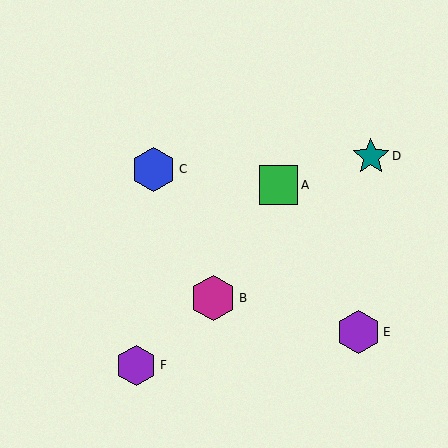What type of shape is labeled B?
Shape B is a magenta hexagon.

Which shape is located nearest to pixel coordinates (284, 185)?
The green square (labeled A) at (279, 185) is nearest to that location.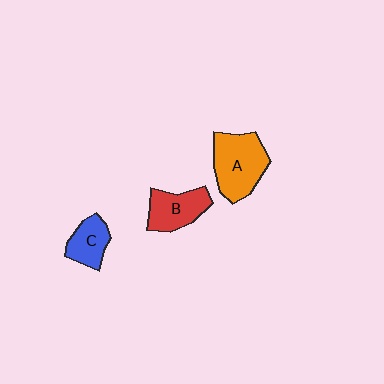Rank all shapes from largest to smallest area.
From largest to smallest: A (orange), B (red), C (blue).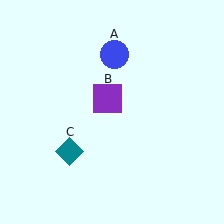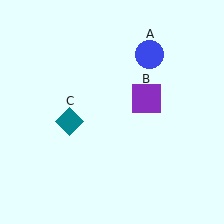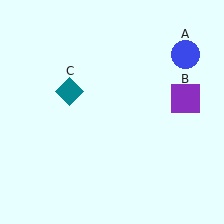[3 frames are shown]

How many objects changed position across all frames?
3 objects changed position: blue circle (object A), purple square (object B), teal diamond (object C).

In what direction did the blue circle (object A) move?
The blue circle (object A) moved right.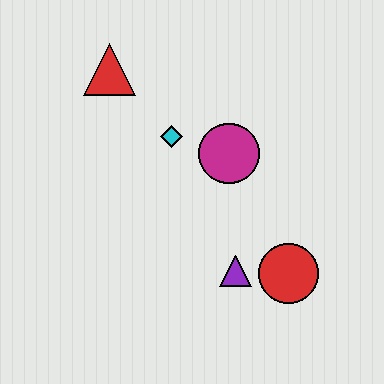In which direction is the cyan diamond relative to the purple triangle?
The cyan diamond is above the purple triangle.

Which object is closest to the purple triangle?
The red circle is closest to the purple triangle.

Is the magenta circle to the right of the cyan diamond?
Yes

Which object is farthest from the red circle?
The red triangle is farthest from the red circle.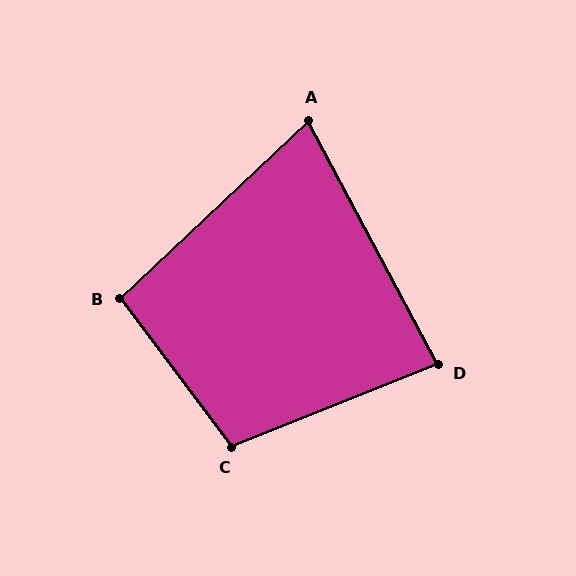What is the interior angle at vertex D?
Approximately 84 degrees (acute).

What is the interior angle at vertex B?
Approximately 96 degrees (obtuse).